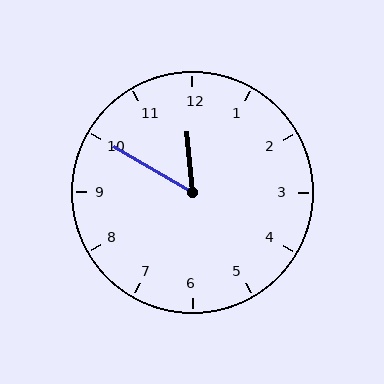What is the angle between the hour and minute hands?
Approximately 55 degrees.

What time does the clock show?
11:50.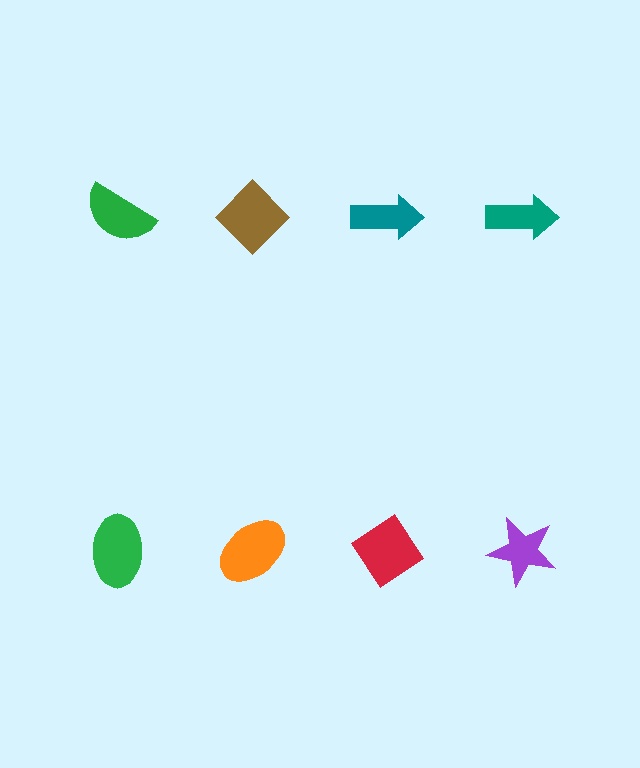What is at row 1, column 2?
A brown diamond.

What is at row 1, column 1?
A green semicircle.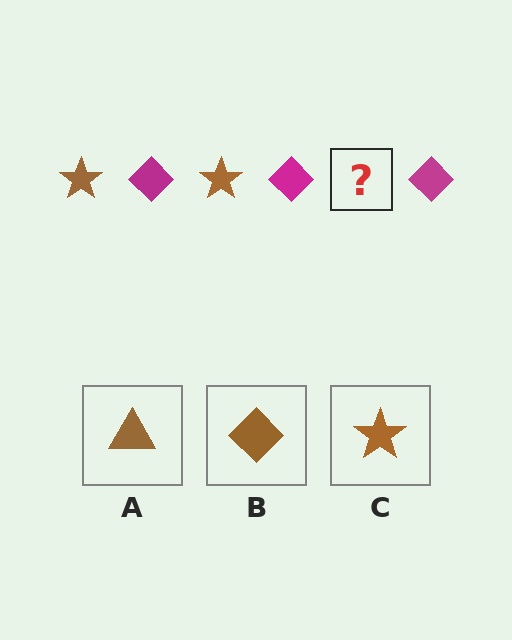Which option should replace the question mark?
Option C.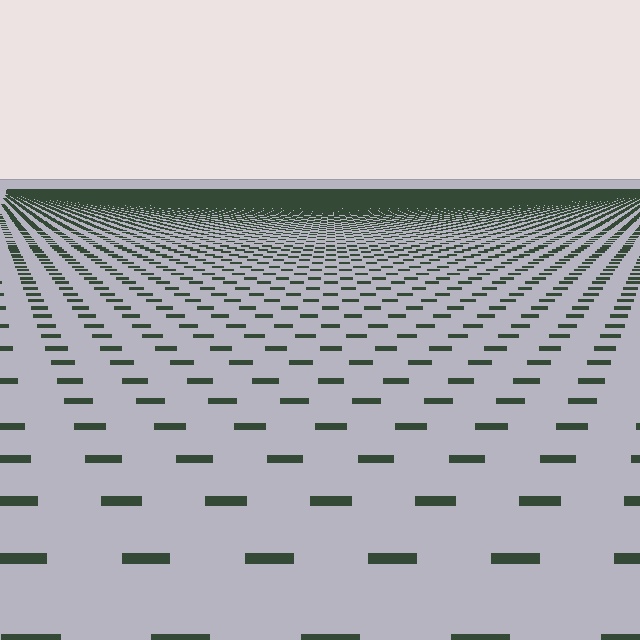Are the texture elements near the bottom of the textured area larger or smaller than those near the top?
Larger. Near the bottom, elements are closer to the viewer and appear at a bigger on-screen size.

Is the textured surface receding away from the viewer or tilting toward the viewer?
The surface is receding away from the viewer. Texture elements get smaller and denser toward the top.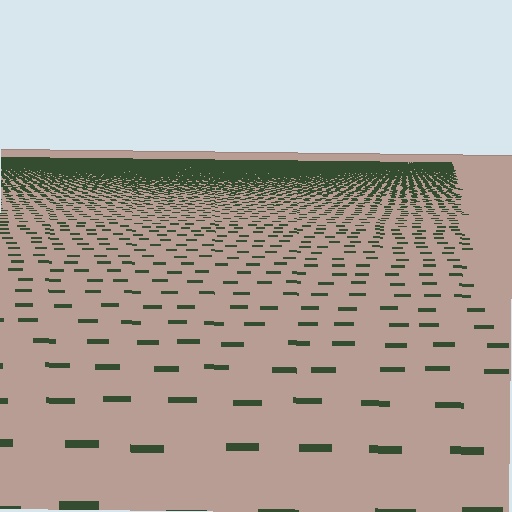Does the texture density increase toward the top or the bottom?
Density increases toward the top.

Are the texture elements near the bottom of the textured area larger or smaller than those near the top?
Larger. Near the bottom, elements are closer to the viewer and appear at a bigger on-screen size.